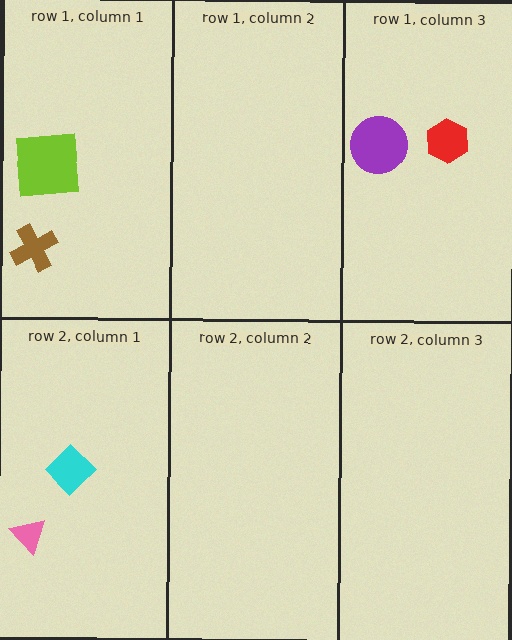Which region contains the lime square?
The row 1, column 1 region.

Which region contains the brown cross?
The row 1, column 1 region.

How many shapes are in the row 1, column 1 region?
2.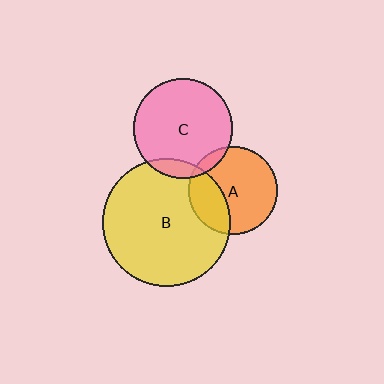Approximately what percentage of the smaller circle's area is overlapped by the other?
Approximately 10%.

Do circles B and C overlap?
Yes.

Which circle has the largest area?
Circle B (yellow).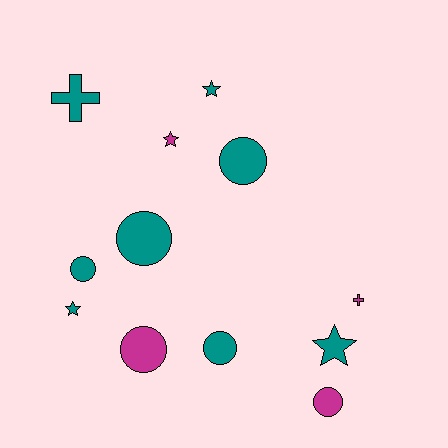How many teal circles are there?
There are 4 teal circles.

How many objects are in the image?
There are 12 objects.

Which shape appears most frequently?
Circle, with 6 objects.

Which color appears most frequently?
Teal, with 8 objects.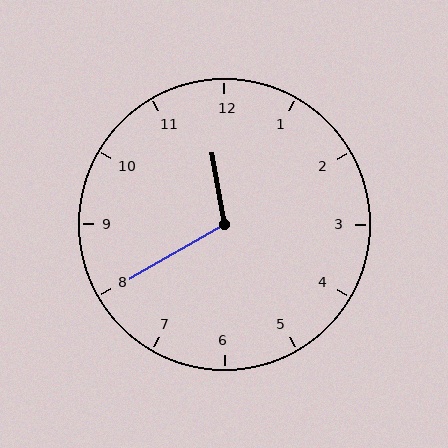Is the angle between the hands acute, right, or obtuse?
It is obtuse.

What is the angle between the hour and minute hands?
Approximately 110 degrees.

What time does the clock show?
11:40.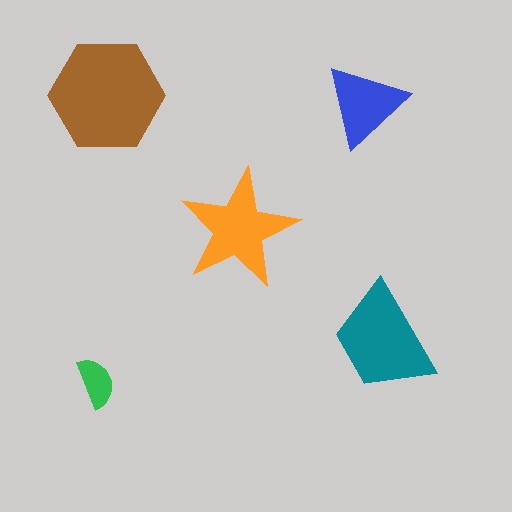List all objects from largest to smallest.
The brown hexagon, the teal trapezoid, the orange star, the blue triangle, the green semicircle.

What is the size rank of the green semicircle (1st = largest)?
5th.